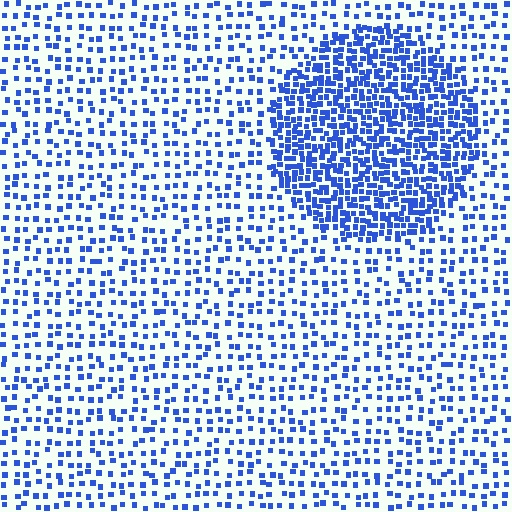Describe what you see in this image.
The image contains small blue elements arranged at two different densities. A circle-shaped region is visible where the elements are more densely packed than the surrounding area.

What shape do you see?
I see a circle.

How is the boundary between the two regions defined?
The boundary is defined by a change in element density (approximately 2.5x ratio). All elements are the same color, size, and shape.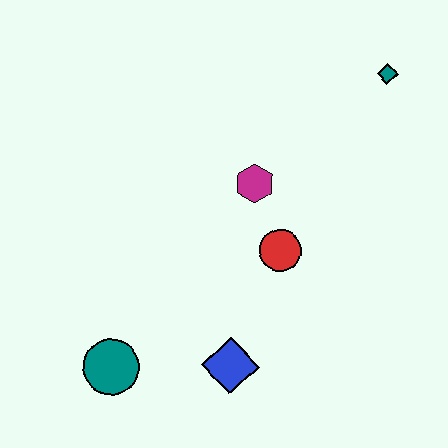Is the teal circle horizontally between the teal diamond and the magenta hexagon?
No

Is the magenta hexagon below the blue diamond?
No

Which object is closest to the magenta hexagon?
The red circle is closest to the magenta hexagon.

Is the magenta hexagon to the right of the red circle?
No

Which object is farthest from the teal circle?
The teal diamond is farthest from the teal circle.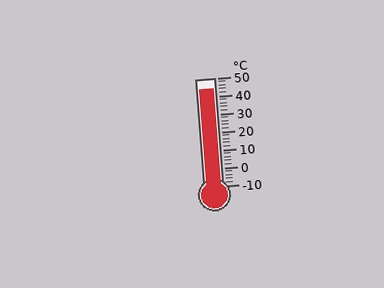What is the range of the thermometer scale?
The thermometer scale ranges from -10°C to 50°C.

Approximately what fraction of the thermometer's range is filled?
The thermometer is filled to approximately 90% of its range.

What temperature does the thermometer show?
The thermometer shows approximately 44°C.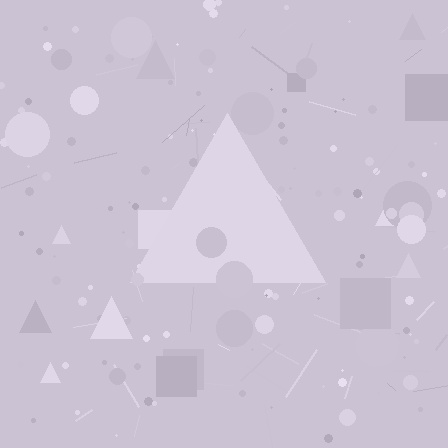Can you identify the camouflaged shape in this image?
The camouflaged shape is a triangle.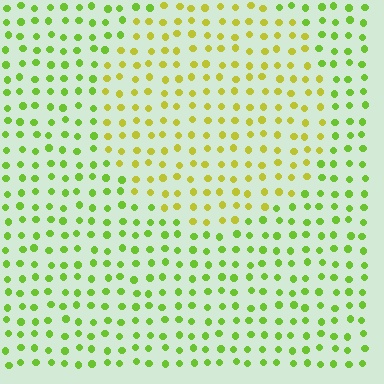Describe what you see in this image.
The image is filled with small lime elements in a uniform arrangement. A circle-shaped region is visible where the elements are tinted to a slightly different hue, forming a subtle color boundary.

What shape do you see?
I see a circle.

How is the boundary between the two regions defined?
The boundary is defined purely by a slight shift in hue (about 33 degrees). Spacing, size, and orientation are identical on both sides.